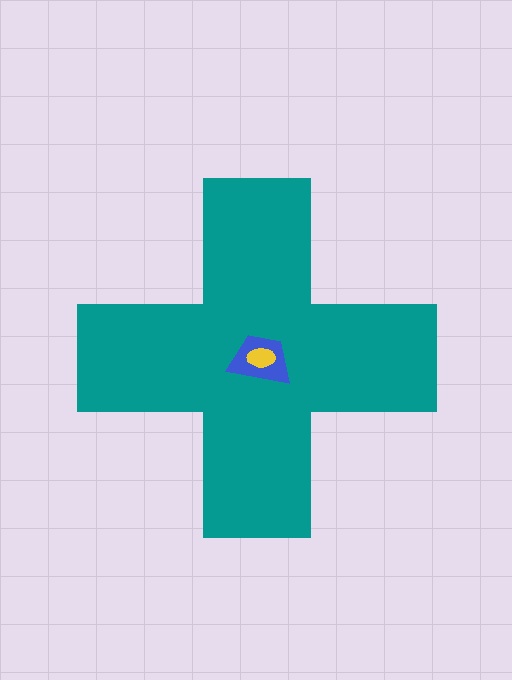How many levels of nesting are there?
3.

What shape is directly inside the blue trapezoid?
The yellow ellipse.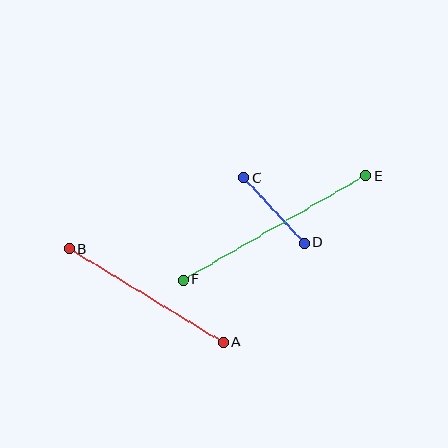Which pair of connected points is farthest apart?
Points E and F are farthest apart.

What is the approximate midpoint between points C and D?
The midpoint is at approximately (274, 211) pixels.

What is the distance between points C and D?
The distance is approximately 89 pixels.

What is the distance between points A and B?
The distance is approximately 180 pixels.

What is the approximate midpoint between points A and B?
The midpoint is at approximately (146, 296) pixels.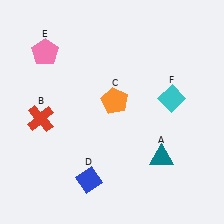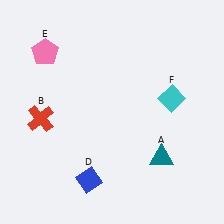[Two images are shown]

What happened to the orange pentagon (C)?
The orange pentagon (C) was removed in Image 2. It was in the top-right area of Image 1.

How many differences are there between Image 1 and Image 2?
There is 1 difference between the two images.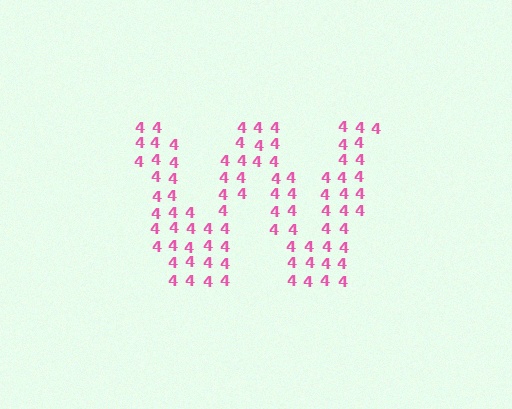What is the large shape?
The large shape is the letter W.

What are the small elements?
The small elements are digit 4's.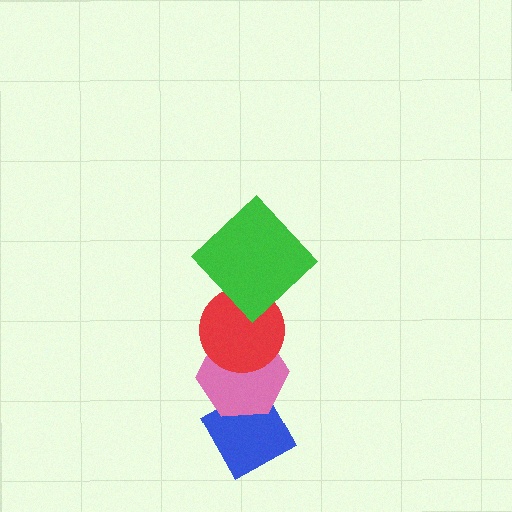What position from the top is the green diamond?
The green diamond is 1st from the top.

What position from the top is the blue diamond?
The blue diamond is 4th from the top.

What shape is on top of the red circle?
The green diamond is on top of the red circle.